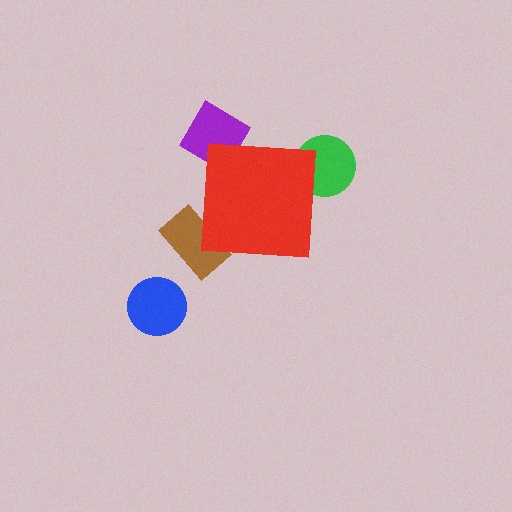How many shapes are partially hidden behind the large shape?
3 shapes are partially hidden.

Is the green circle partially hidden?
Yes, the green circle is partially hidden behind the red square.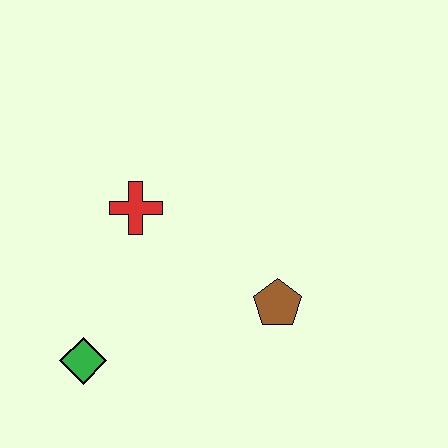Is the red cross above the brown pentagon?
Yes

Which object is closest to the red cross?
The green diamond is closest to the red cross.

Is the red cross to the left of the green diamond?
No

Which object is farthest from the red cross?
The brown pentagon is farthest from the red cross.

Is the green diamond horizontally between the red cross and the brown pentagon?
No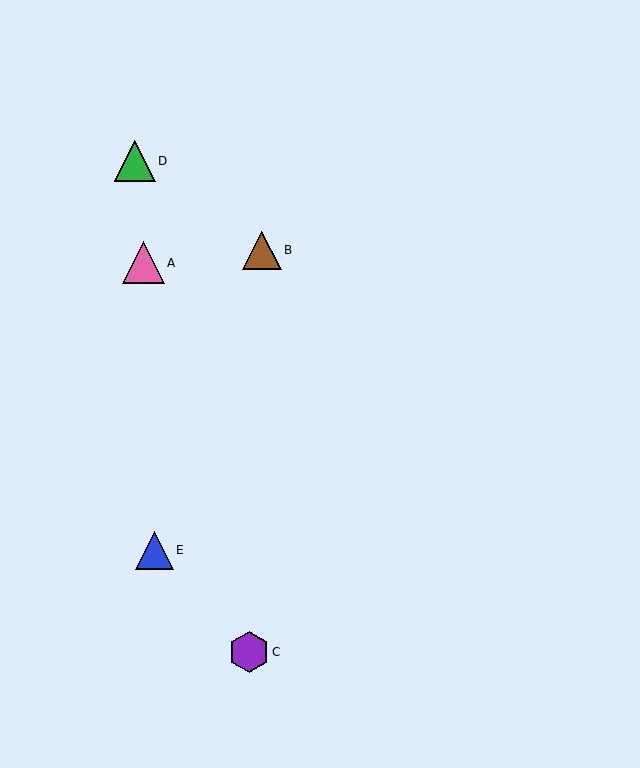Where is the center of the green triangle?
The center of the green triangle is at (135, 161).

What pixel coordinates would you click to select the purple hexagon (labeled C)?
Click at (249, 652) to select the purple hexagon C.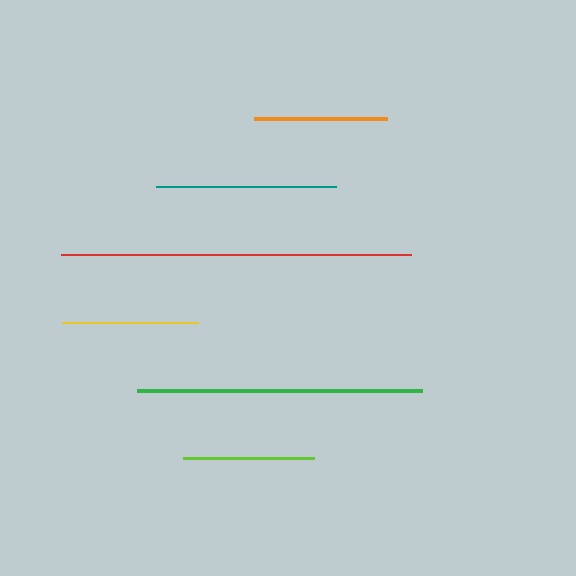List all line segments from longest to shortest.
From longest to shortest: red, green, teal, yellow, orange, lime.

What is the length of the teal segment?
The teal segment is approximately 180 pixels long.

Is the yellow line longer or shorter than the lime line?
The yellow line is longer than the lime line.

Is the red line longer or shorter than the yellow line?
The red line is longer than the yellow line.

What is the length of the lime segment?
The lime segment is approximately 131 pixels long.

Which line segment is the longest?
The red line is the longest at approximately 350 pixels.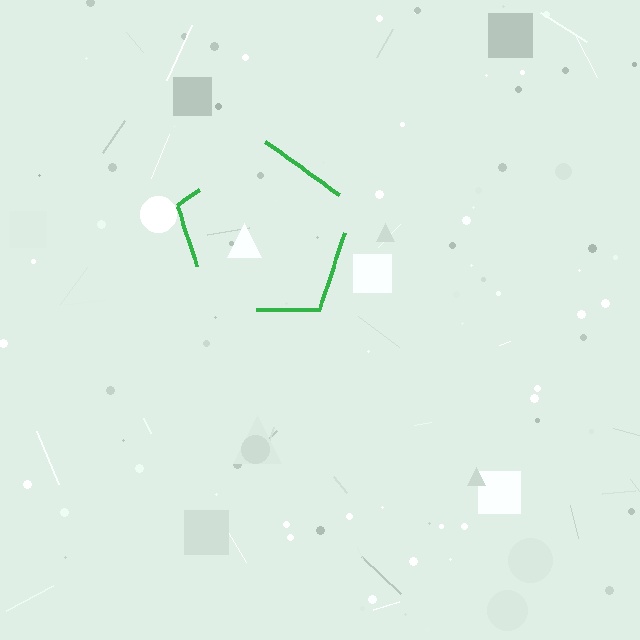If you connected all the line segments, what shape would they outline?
They would outline a pentagon.